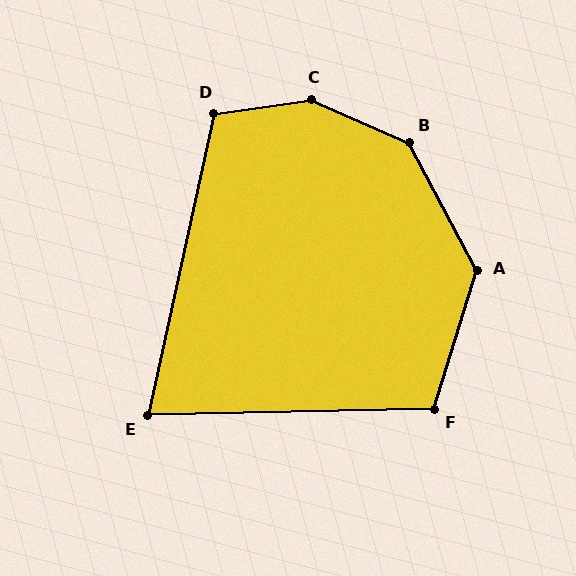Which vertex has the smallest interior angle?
E, at approximately 76 degrees.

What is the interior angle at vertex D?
Approximately 110 degrees (obtuse).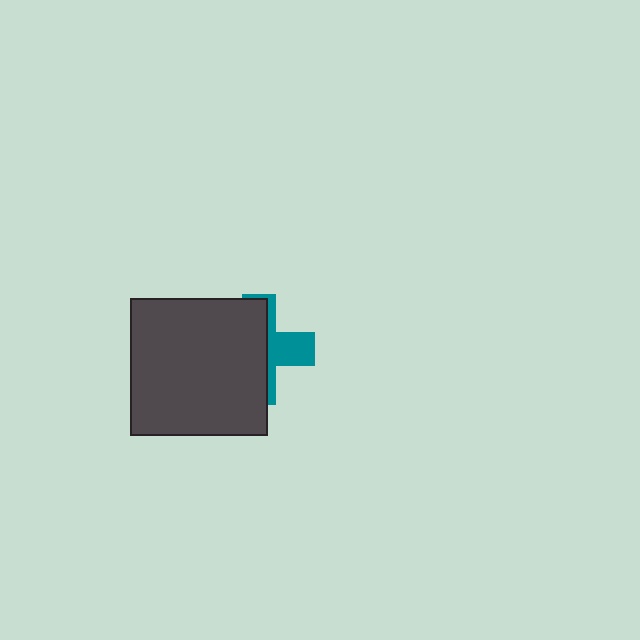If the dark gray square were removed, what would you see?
You would see the complete teal cross.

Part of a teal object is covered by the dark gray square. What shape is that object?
It is a cross.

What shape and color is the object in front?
The object in front is a dark gray square.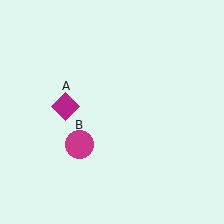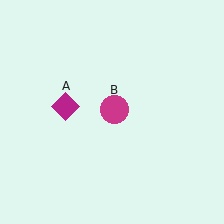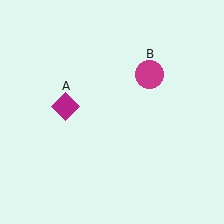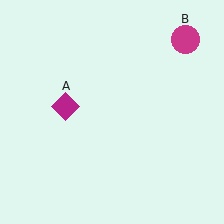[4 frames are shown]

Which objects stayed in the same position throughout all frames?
Magenta diamond (object A) remained stationary.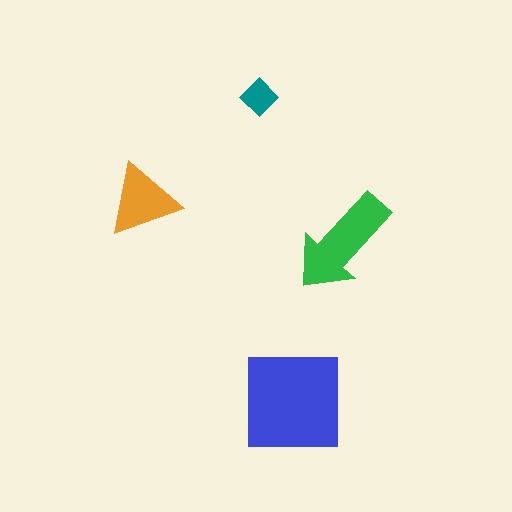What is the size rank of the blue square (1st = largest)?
1st.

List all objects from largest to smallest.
The blue square, the green arrow, the orange triangle, the teal diamond.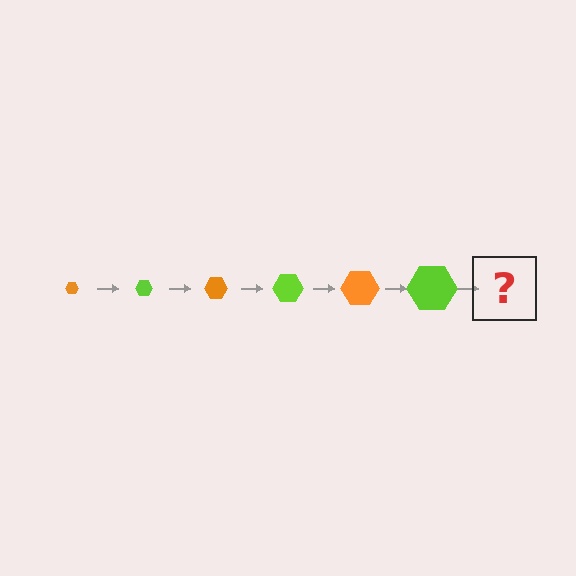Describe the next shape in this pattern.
It should be an orange hexagon, larger than the previous one.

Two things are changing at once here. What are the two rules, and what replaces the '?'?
The two rules are that the hexagon grows larger each step and the color cycles through orange and lime. The '?' should be an orange hexagon, larger than the previous one.